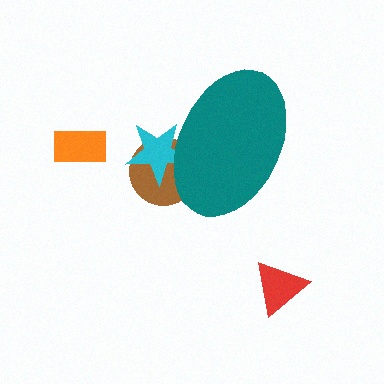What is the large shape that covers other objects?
A teal ellipse.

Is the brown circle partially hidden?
Yes, the brown circle is partially hidden behind the teal ellipse.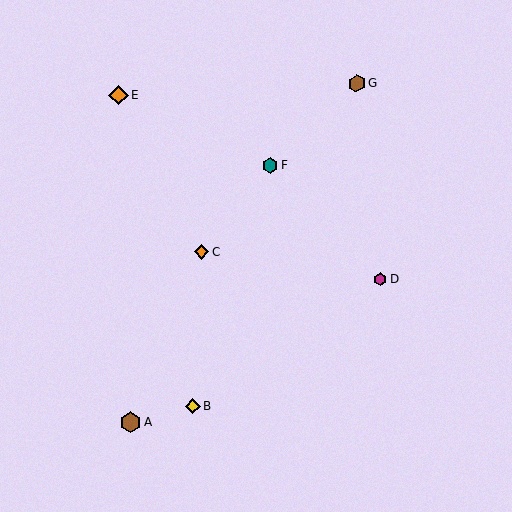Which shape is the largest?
The brown hexagon (labeled A) is the largest.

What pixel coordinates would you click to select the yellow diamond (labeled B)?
Click at (193, 407) to select the yellow diamond B.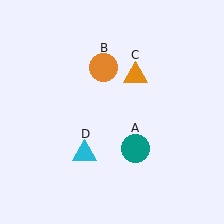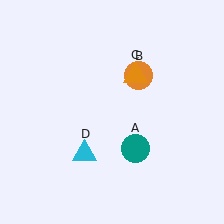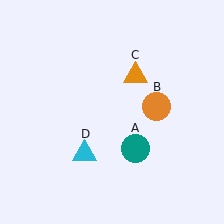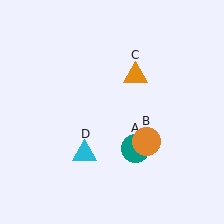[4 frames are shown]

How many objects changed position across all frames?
1 object changed position: orange circle (object B).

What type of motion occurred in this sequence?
The orange circle (object B) rotated clockwise around the center of the scene.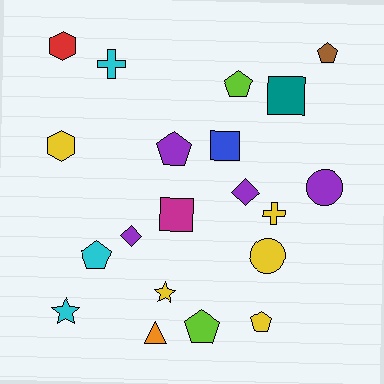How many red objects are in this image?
There is 1 red object.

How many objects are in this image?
There are 20 objects.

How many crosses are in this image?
There are 2 crosses.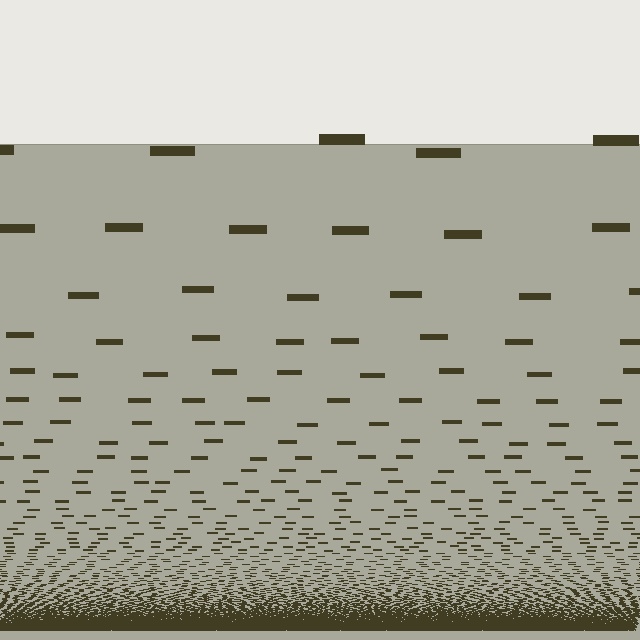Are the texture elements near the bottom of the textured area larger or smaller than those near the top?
Smaller. The gradient is inverted — elements near the bottom are smaller and denser.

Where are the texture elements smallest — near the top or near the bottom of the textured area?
Near the bottom.